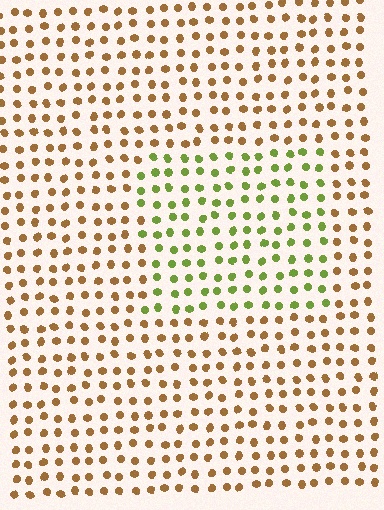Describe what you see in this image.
The image is filled with small brown elements in a uniform arrangement. A rectangle-shaped region is visible where the elements are tinted to a slightly different hue, forming a subtle color boundary.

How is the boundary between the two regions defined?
The boundary is defined purely by a slight shift in hue (about 56 degrees). Spacing, size, and orientation are identical on both sides.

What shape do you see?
I see a rectangle.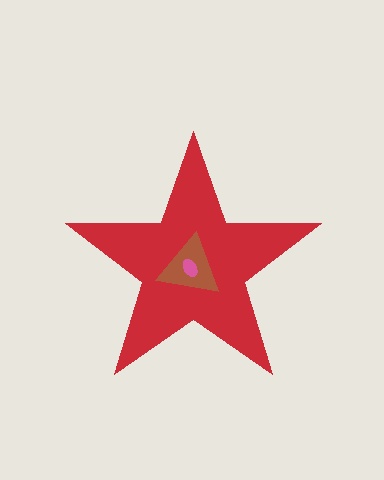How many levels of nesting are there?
3.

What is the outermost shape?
The red star.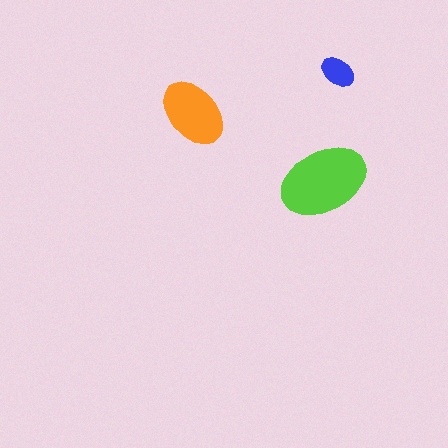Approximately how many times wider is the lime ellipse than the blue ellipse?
About 2.5 times wider.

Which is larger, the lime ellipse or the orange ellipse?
The lime one.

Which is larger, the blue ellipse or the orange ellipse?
The orange one.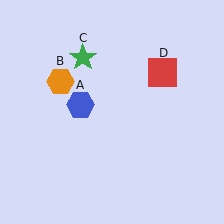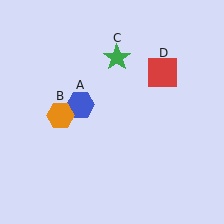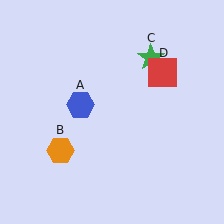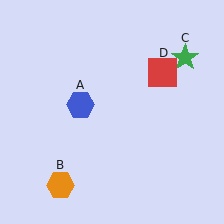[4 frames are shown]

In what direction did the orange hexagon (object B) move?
The orange hexagon (object B) moved down.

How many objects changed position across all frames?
2 objects changed position: orange hexagon (object B), green star (object C).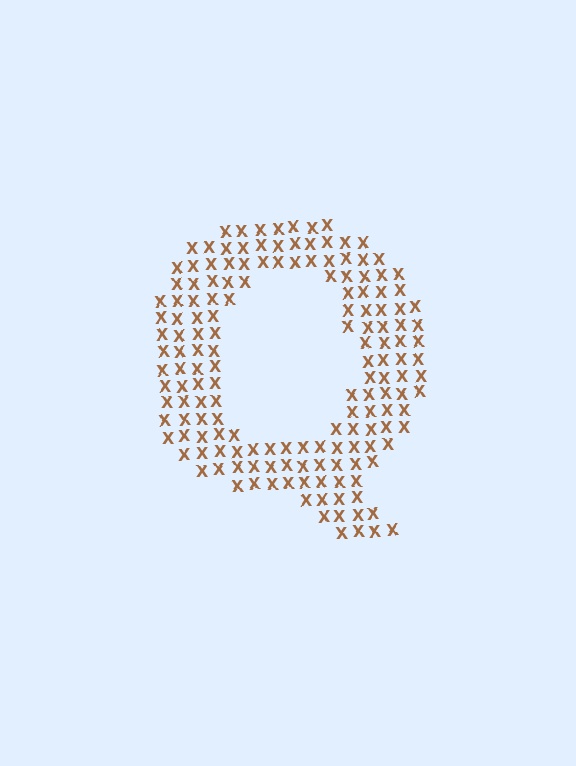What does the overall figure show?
The overall figure shows the letter Q.